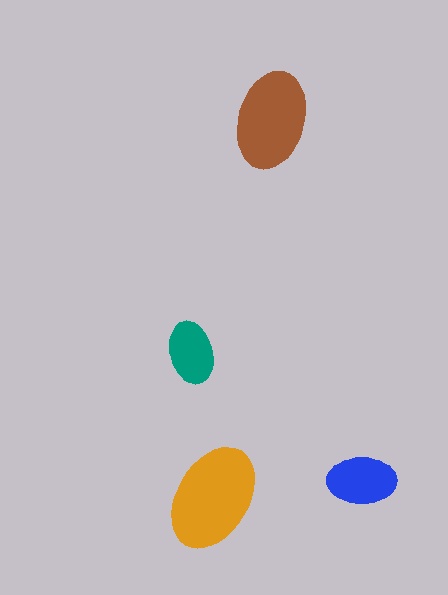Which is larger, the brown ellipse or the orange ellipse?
The orange one.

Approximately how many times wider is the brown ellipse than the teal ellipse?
About 1.5 times wider.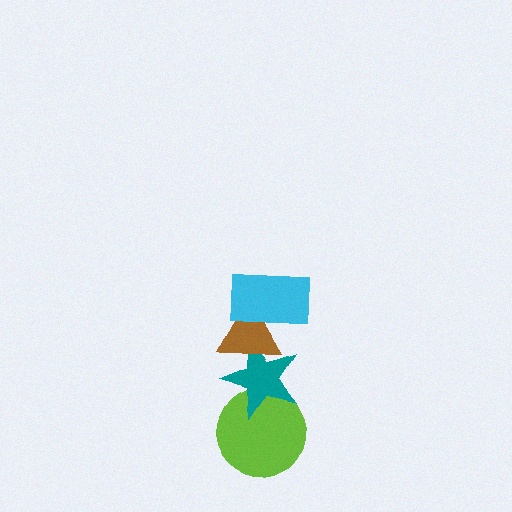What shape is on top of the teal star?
The brown triangle is on top of the teal star.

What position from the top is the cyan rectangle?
The cyan rectangle is 1st from the top.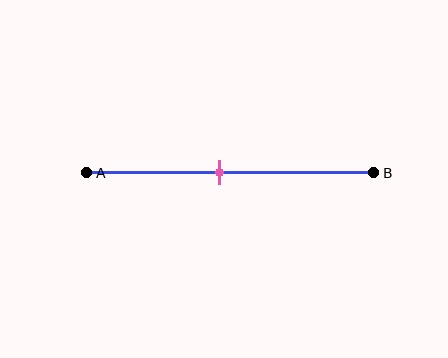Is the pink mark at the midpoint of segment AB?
No, the mark is at about 45% from A, not at the 50% midpoint.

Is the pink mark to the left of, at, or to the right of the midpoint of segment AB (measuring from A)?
The pink mark is to the left of the midpoint of segment AB.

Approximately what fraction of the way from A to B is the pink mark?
The pink mark is approximately 45% of the way from A to B.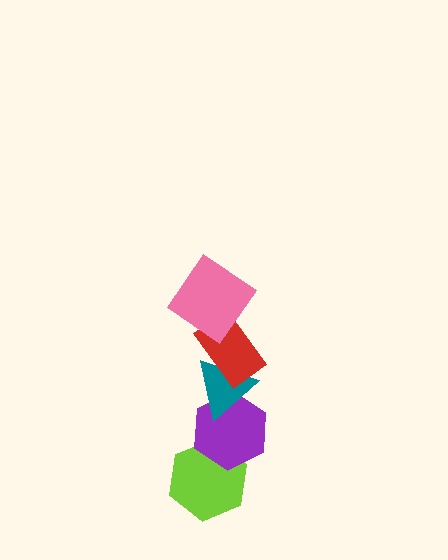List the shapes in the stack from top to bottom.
From top to bottom: the pink diamond, the red rectangle, the teal triangle, the purple hexagon, the lime hexagon.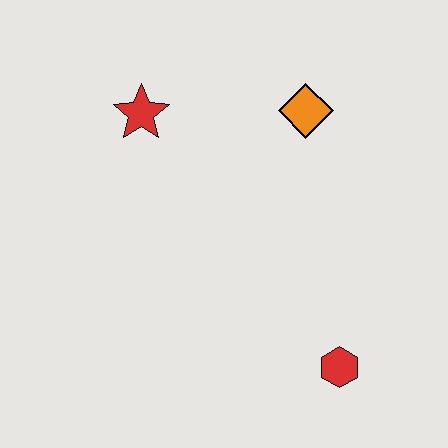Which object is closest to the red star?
The orange diamond is closest to the red star.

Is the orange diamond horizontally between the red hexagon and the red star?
Yes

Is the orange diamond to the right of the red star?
Yes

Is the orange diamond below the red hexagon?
No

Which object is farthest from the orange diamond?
The red hexagon is farthest from the orange diamond.